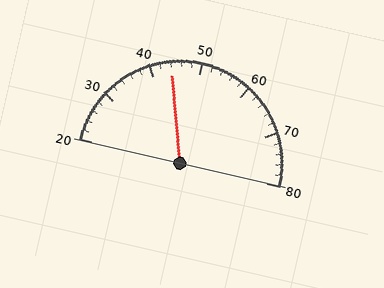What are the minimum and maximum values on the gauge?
The gauge ranges from 20 to 80.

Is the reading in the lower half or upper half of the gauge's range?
The reading is in the lower half of the range (20 to 80).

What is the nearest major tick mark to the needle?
The nearest major tick mark is 40.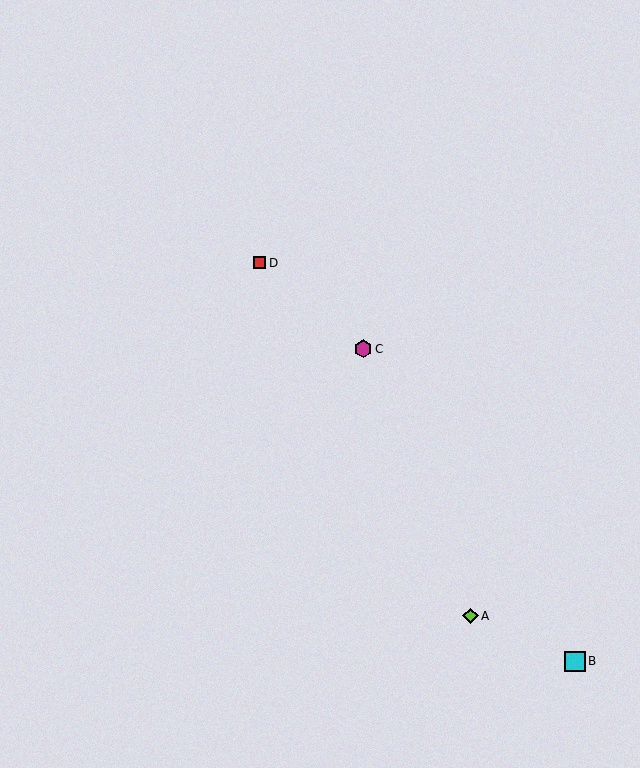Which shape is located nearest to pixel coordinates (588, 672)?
The cyan square (labeled B) at (575, 661) is nearest to that location.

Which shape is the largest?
The cyan square (labeled B) is the largest.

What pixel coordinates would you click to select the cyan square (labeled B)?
Click at (575, 661) to select the cyan square B.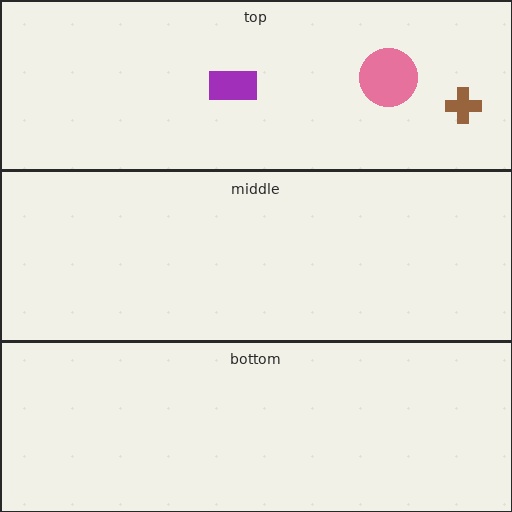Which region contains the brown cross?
The top region.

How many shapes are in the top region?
3.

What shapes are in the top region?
The pink circle, the purple rectangle, the brown cross.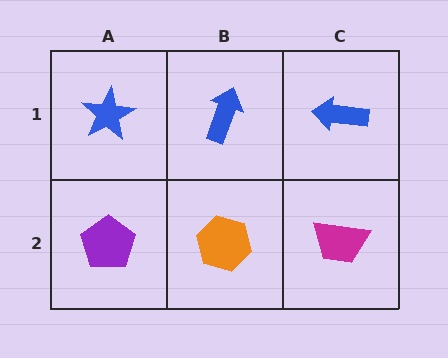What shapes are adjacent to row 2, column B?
A blue arrow (row 1, column B), a purple pentagon (row 2, column A), a magenta trapezoid (row 2, column C).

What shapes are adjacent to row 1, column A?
A purple pentagon (row 2, column A), a blue arrow (row 1, column B).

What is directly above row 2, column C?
A blue arrow.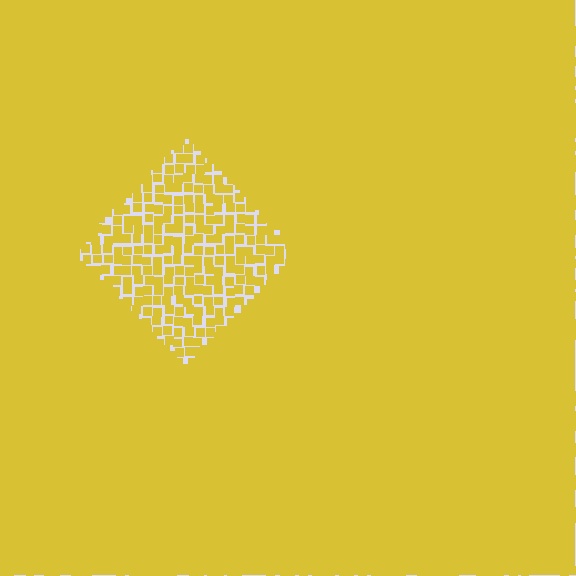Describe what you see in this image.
The image contains small yellow elements arranged at two different densities. A diamond-shaped region is visible where the elements are less densely packed than the surrounding area.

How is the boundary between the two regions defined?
The boundary is defined by a change in element density (approximately 2.4x ratio). All elements are the same color, size, and shape.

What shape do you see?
I see a diamond.